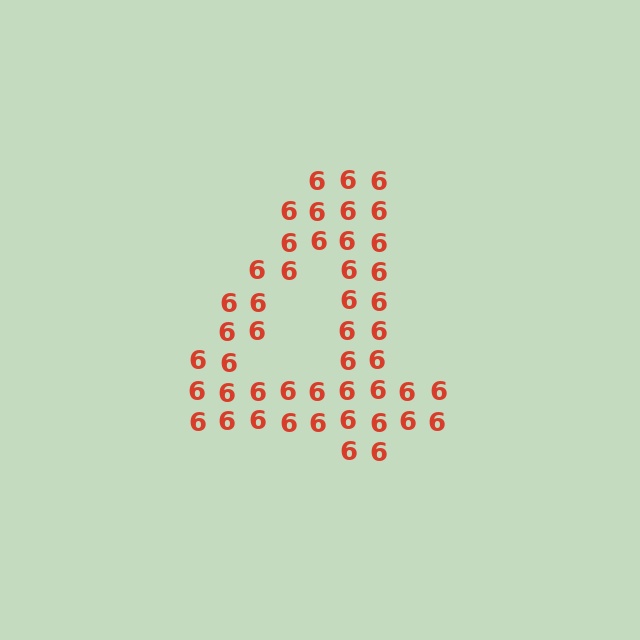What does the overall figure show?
The overall figure shows the digit 4.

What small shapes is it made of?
It is made of small digit 6's.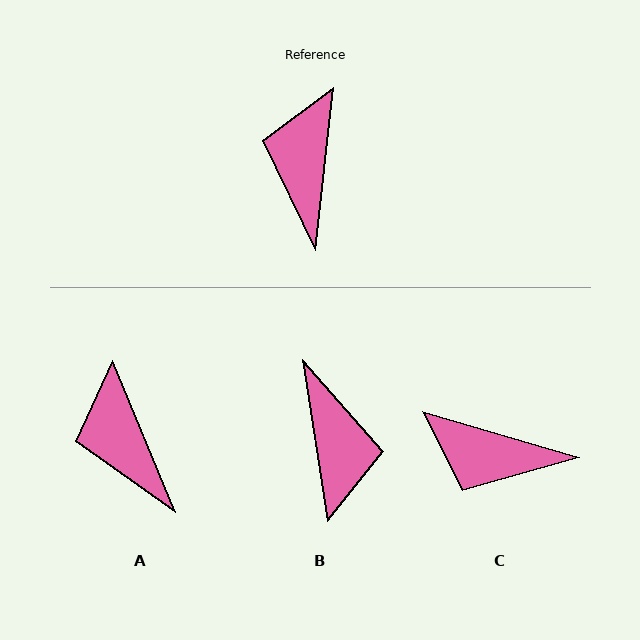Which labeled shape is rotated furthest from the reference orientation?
B, about 165 degrees away.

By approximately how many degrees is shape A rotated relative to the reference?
Approximately 29 degrees counter-clockwise.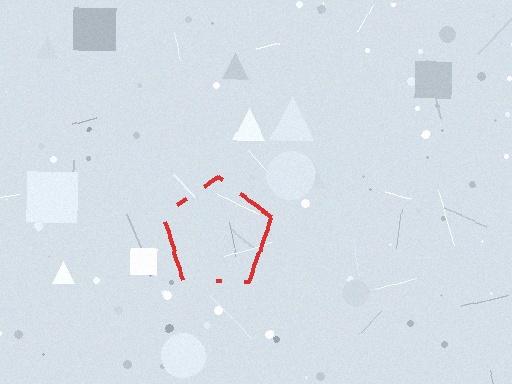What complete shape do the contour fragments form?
The contour fragments form a pentagon.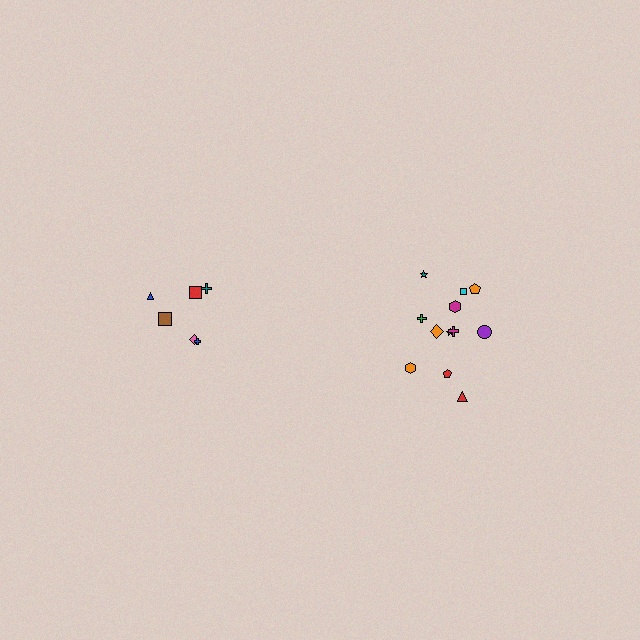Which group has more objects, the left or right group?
The right group.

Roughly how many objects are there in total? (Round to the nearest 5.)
Roughly 20 objects in total.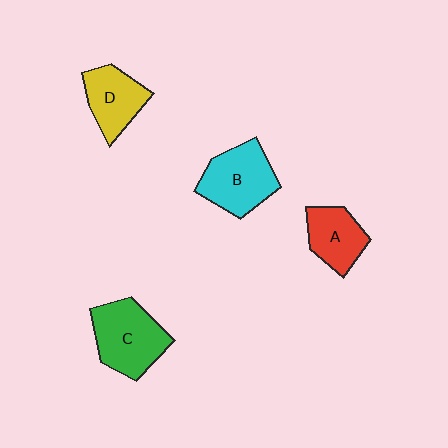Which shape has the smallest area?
Shape A (red).